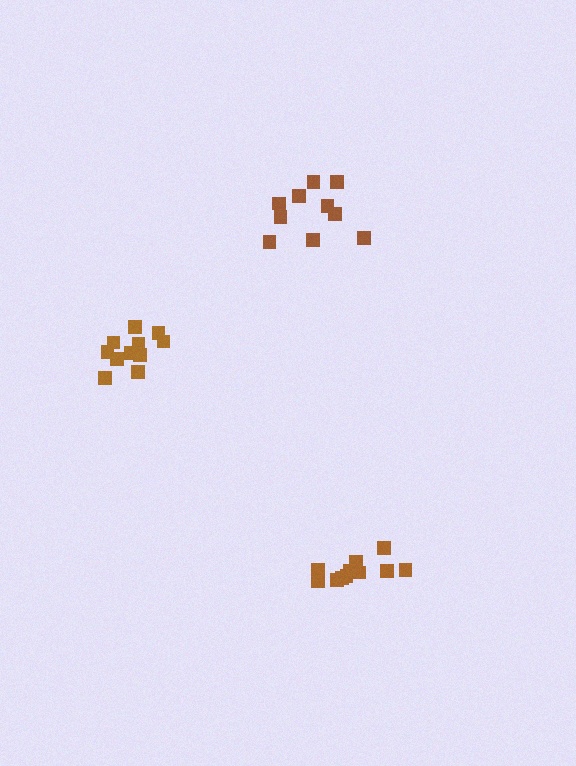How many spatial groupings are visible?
There are 3 spatial groupings.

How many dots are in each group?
Group 1: 10 dots, Group 2: 11 dots, Group 3: 11 dots (32 total).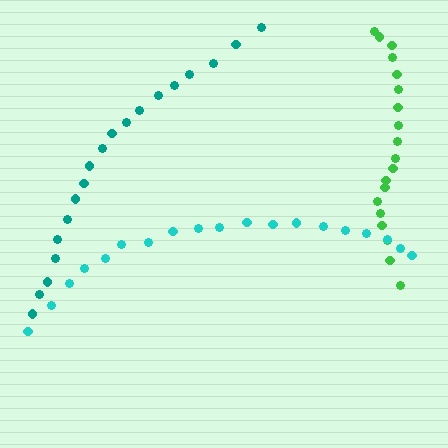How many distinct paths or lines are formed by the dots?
There are 3 distinct paths.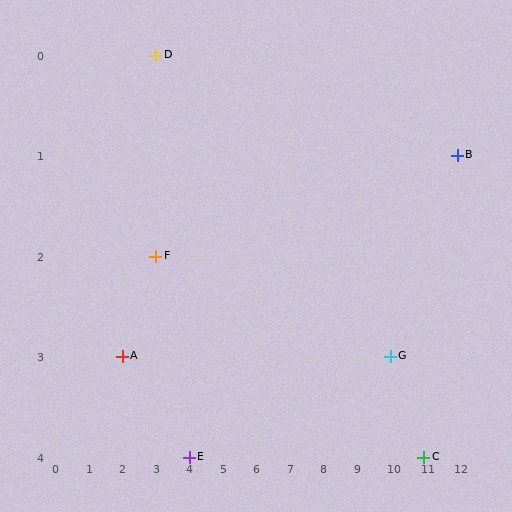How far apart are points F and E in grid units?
Points F and E are 1 column and 2 rows apart (about 2.2 grid units diagonally).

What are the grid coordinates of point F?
Point F is at grid coordinates (3, 2).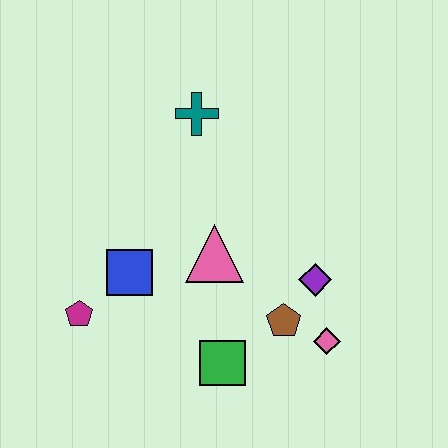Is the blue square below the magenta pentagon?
No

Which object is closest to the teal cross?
The pink triangle is closest to the teal cross.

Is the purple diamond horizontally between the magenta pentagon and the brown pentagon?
No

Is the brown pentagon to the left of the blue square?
No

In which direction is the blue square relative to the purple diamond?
The blue square is to the left of the purple diamond.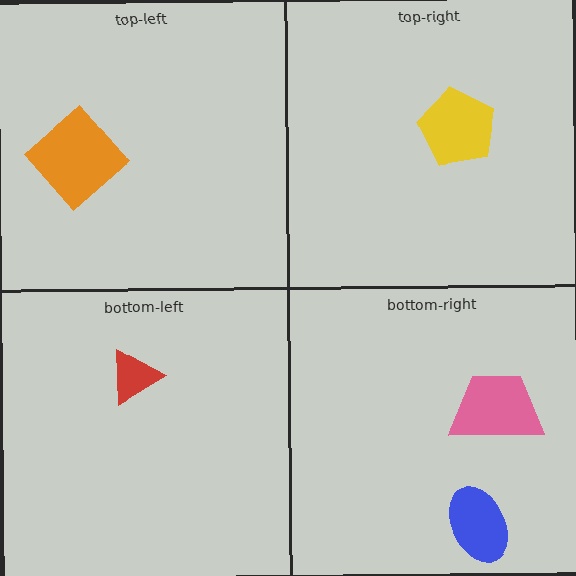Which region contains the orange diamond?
The top-left region.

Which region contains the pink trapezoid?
The bottom-right region.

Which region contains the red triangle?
The bottom-left region.